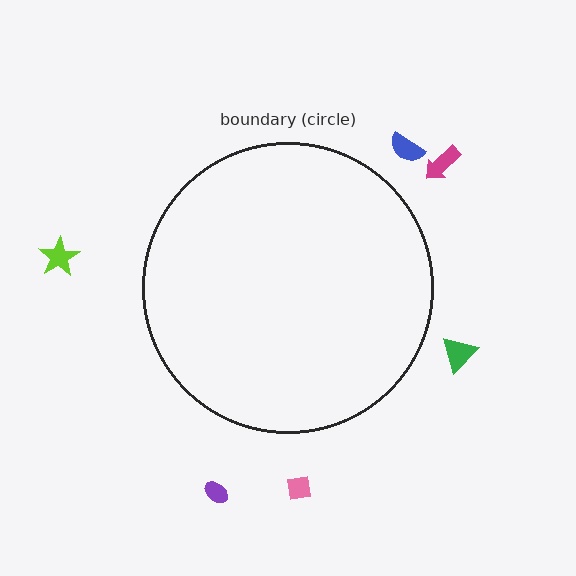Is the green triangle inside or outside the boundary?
Outside.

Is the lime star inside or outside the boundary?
Outside.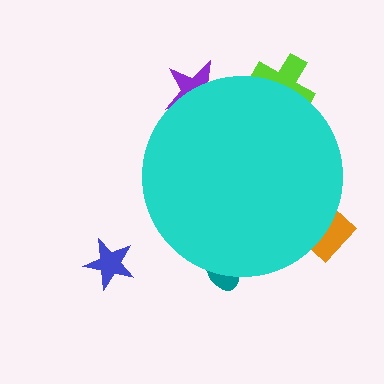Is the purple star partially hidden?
Yes, the purple star is partially hidden behind the cyan circle.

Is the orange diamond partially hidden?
Yes, the orange diamond is partially hidden behind the cyan circle.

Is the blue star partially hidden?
No, the blue star is fully visible.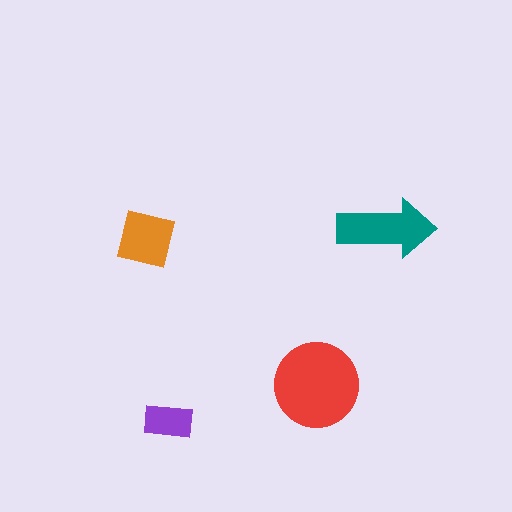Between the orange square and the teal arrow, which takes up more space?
The teal arrow.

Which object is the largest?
The red circle.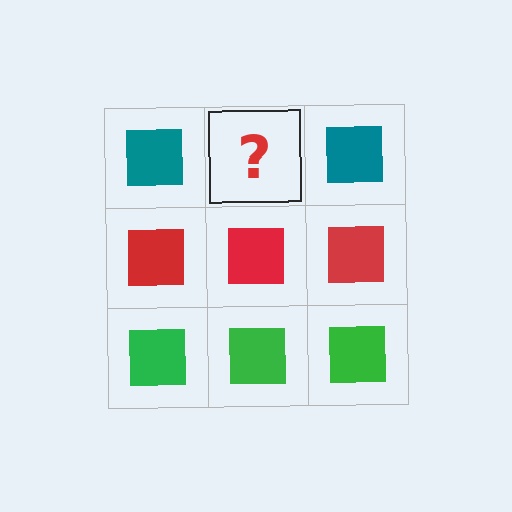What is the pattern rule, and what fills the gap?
The rule is that each row has a consistent color. The gap should be filled with a teal square.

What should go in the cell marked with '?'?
The missing cell should contain a teal square.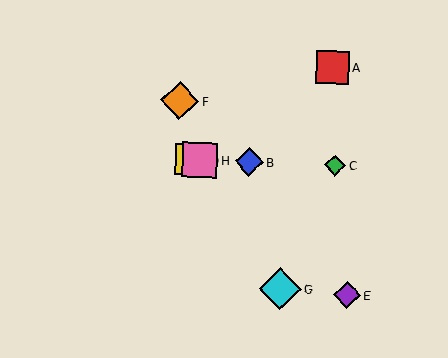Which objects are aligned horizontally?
Objects B, C, D, H are aligned horizontally.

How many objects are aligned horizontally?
4 objects (B, C, D, H) are aligned horizontally.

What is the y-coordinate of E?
Object E is at y≈295.